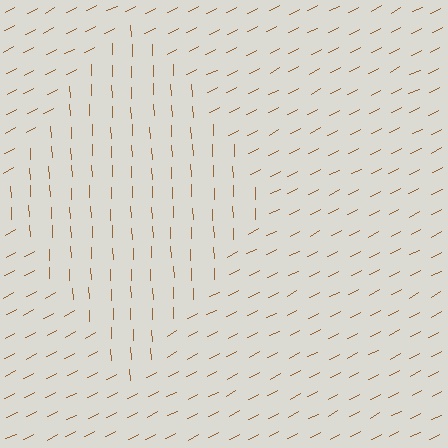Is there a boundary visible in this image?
Yes, there is a texture boundary formed by a change in line orientation.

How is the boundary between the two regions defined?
The boundary is defined purely by a change in line orientation (approximately 65 degrees difference). All lines are the same color and thickness.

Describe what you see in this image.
The image is filled with small brown line segments. A diamond region in the image has lines oriented differently from the surrounding lines, creating a visible texture boundary.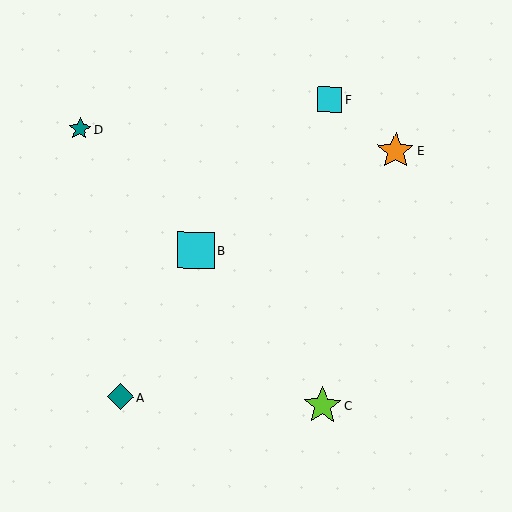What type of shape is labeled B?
Shape B is a cyan square.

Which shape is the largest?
The lime star (labeled C) is the largest.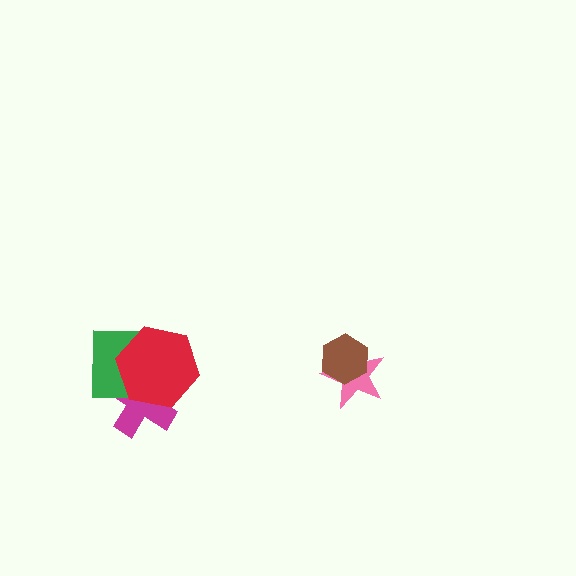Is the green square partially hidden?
Yes, it is partially covered by another shape.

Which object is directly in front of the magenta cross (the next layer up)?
The green square is directly in front of the magenta cross.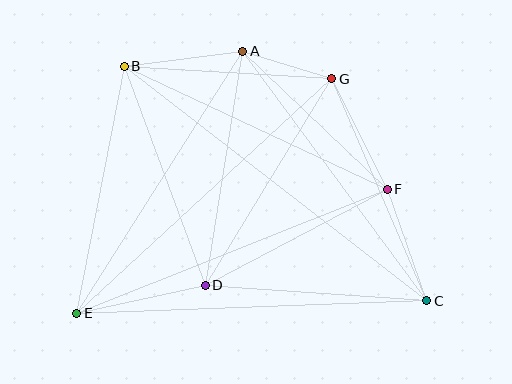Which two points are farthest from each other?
Points B and C are farthest from each other.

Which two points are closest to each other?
Points A and G are closest to each other.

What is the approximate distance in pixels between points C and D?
The distance between C and D is approximately 222 pixels.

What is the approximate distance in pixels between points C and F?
The distance between C and F is approximately 118 pixels.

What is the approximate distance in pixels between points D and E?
The distance between D and E is approximately 131 pixels.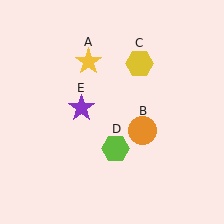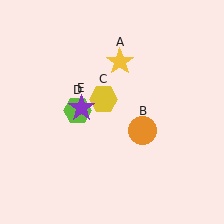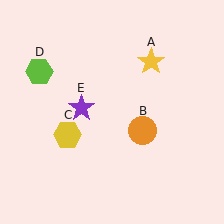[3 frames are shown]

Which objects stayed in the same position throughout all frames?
Orange circle (object B) and purple star (object E) remained stationary.